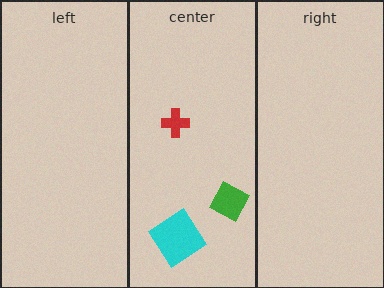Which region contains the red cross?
The center region.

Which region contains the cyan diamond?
The center region.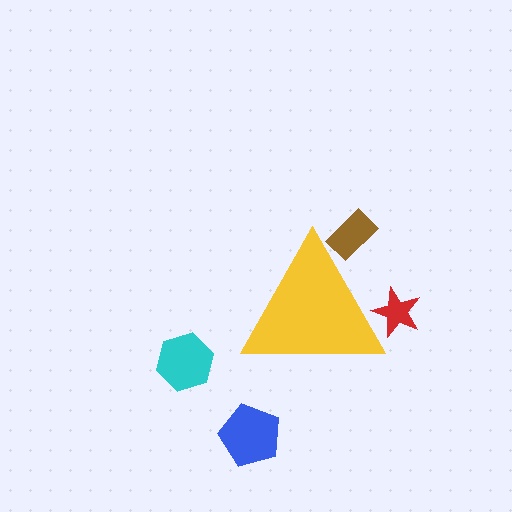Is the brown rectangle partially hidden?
Yes, the brown rectangle is partially hidden behind the yellow triangle.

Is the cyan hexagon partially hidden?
No, the cyan hexagon is fully visible.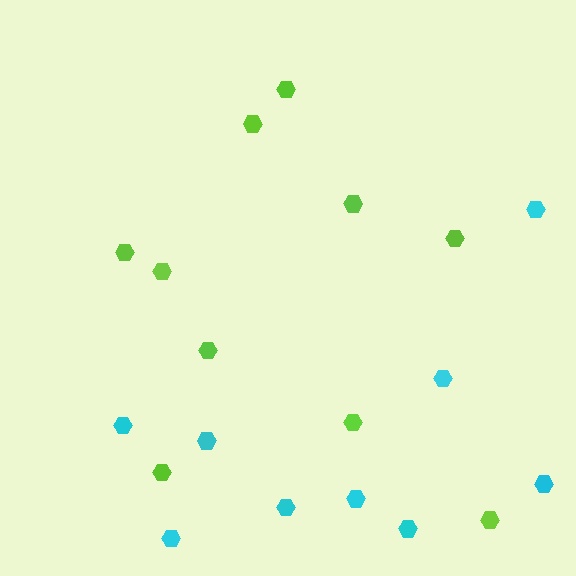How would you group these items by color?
There are 2 groups: one group of lime hexagons (10) and one group of cyan hexagons (9).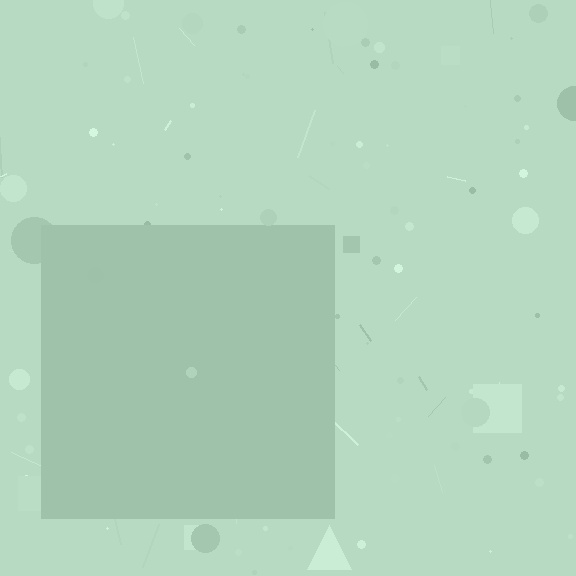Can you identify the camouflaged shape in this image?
The camouflaged shape is a square.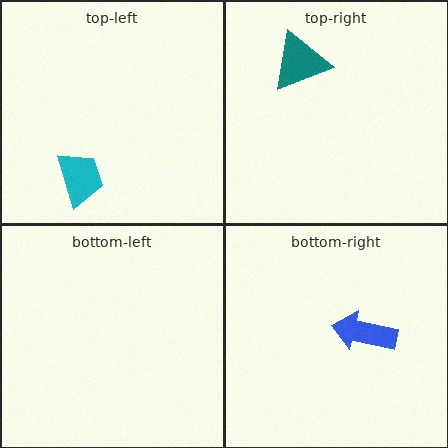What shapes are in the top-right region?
The teal triangle.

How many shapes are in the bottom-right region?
1.